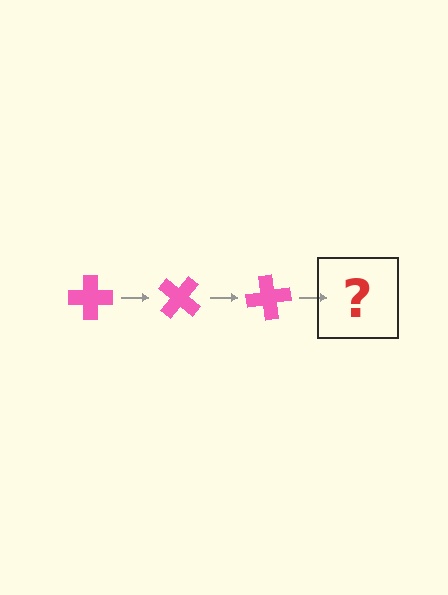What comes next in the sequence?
The next element should be a pink cross rotated 120 degrees.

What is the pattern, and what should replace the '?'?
The pattern is that the cross rotates 40 degrees each step. The '?' should be a pink cross rotated 120 degrees.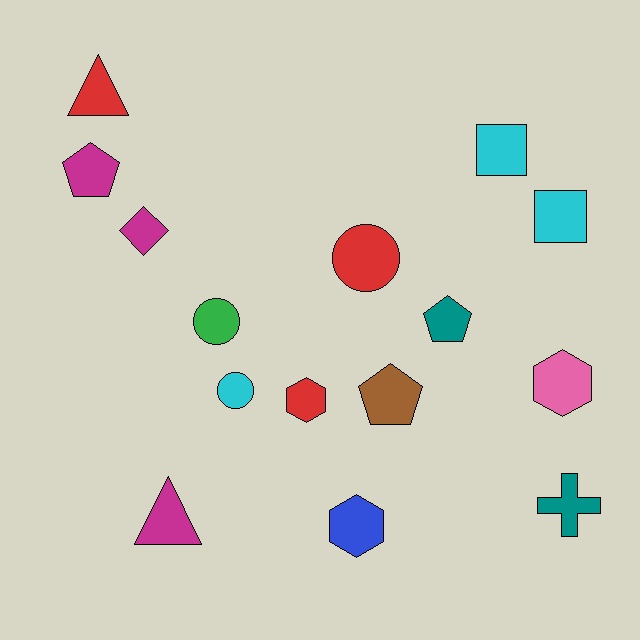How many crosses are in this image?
There is 1 cross.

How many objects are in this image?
There are 15 objects.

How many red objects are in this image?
There are 3 red objects.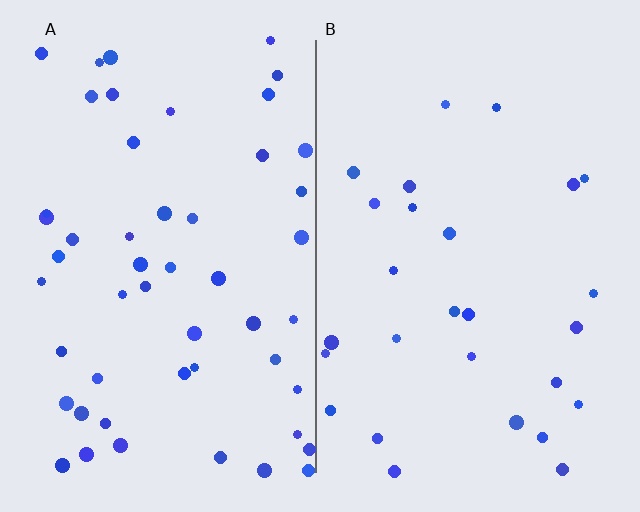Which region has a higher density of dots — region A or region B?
A (the left).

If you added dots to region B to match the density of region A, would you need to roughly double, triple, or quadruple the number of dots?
Approximately double.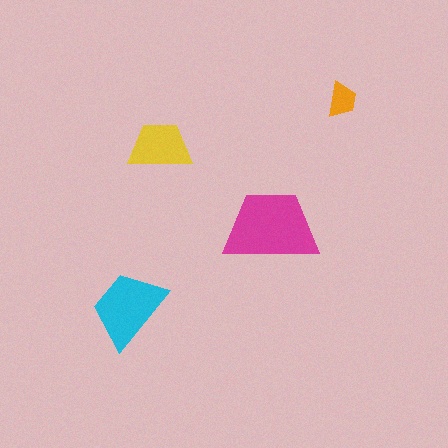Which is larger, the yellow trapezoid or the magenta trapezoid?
The magenta one.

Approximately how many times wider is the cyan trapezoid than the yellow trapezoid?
About 1.5 times wider.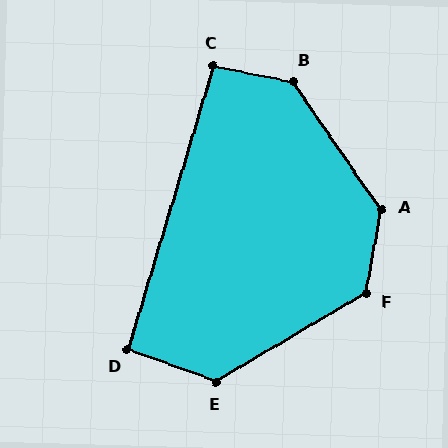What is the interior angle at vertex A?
Approximately 135 degrees (obtuse).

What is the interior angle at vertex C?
Approximately 96 degrees (obtuse).